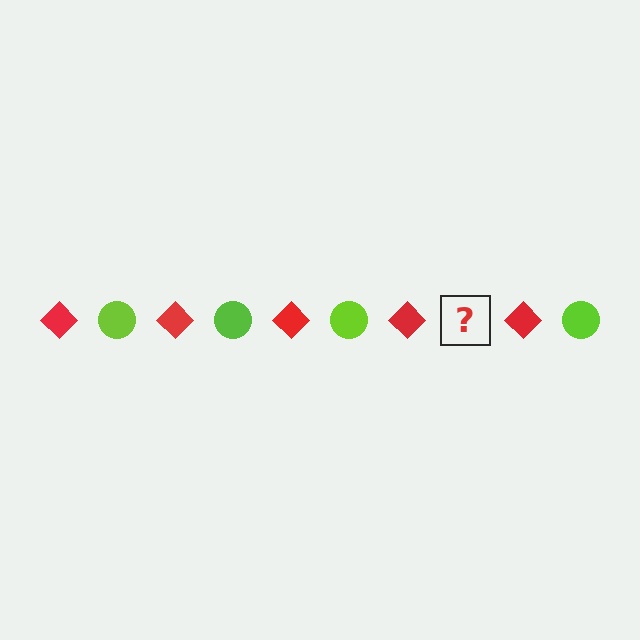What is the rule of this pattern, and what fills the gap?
The rule is that the pattern alternates between red diamond and lime circle. The gap should be filled with a lime circle.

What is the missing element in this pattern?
The missing element is a lime circle.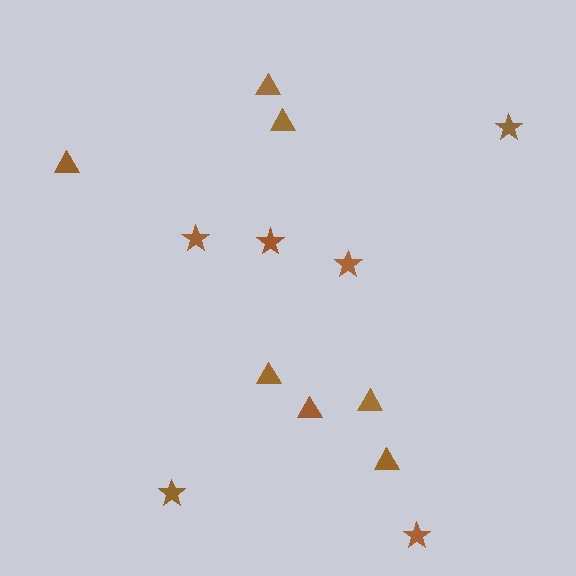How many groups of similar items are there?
There are 2 groups: one group of stars (6) and one group of triangles (7).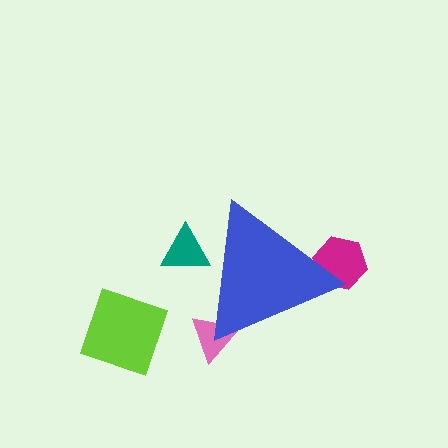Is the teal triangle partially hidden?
Yes, the teal triangle is partially hidden behind the blue triangle.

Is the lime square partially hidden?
No, the lime square is fully visible.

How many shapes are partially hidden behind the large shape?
3 shapes are partially hidden.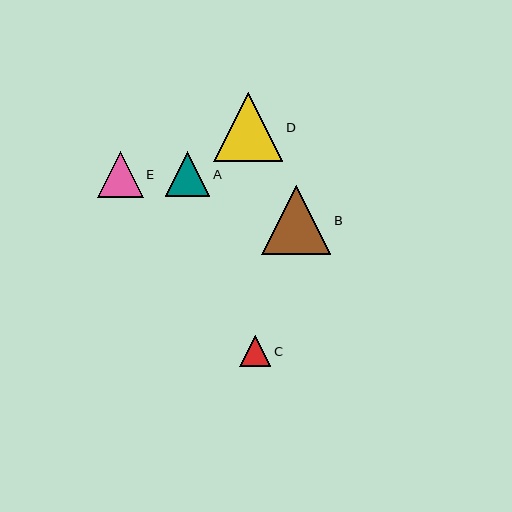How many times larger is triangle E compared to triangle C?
Triangle E is approximately 1.5 times the size of triangle C.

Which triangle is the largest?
Triangle D is the largest with a size of approximately 69 pixels.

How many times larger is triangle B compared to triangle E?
Triangle B is approximately 1.5 times the size of triangle E.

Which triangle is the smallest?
Triangle C is the smallest with a size of approximately 31 pixels.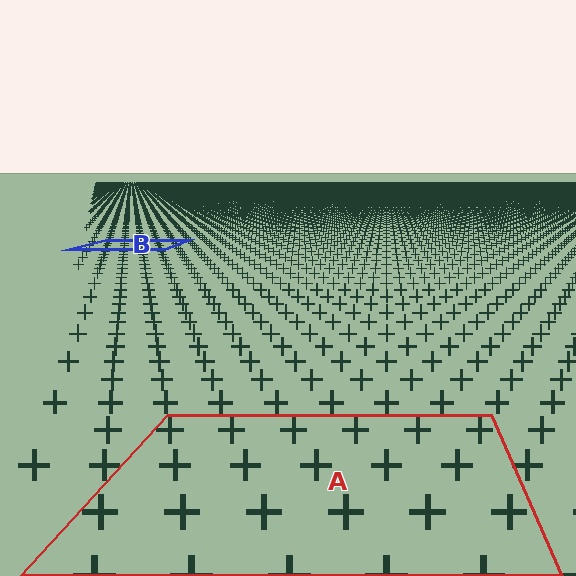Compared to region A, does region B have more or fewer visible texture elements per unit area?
Region B has more texture elements per unit area — they are packed more densely because it is farther away.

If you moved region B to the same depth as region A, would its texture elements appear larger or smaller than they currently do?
They would appear larger. At a closer depth, the same texture elements are projected at a bigger on-screen size.